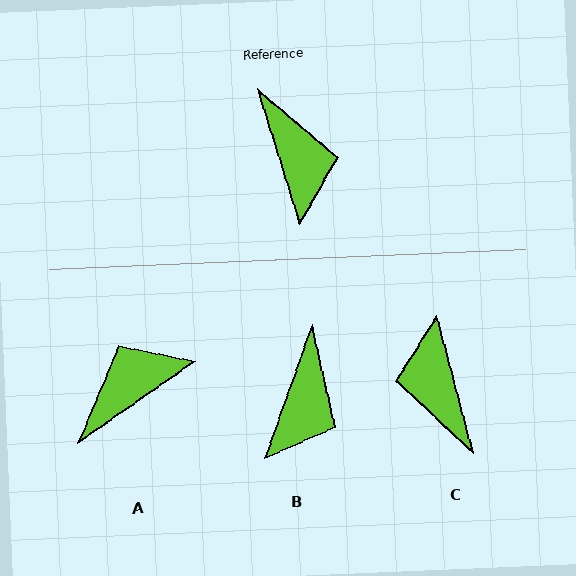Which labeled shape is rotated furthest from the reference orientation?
C, about 177 degrees away.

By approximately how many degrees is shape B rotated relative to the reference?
Approximately 37 degrees clockwise.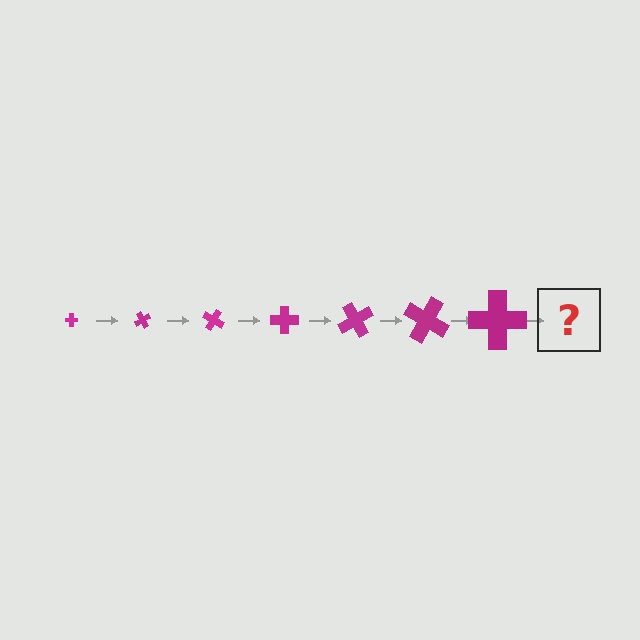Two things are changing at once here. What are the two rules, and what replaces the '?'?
The two rules are that the cross grows larger each step and it rotates 60 degrees each step. The '?' should be a cross, larger than the previous one and rotated 420 degrees from the start.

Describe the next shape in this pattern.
It should be a cross, larger than the previous one and rotated 420 degrees from the start.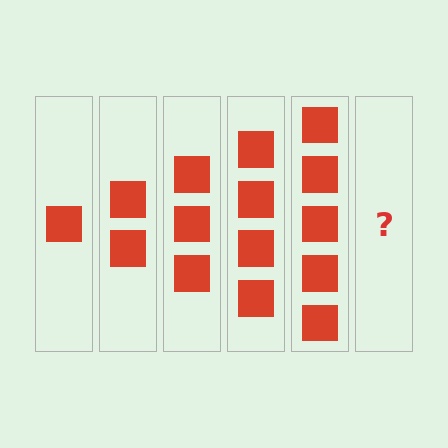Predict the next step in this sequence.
The next step is 6 squares.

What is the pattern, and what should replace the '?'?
The pattern is that each step adds one more square. The '?' should be 6 squares.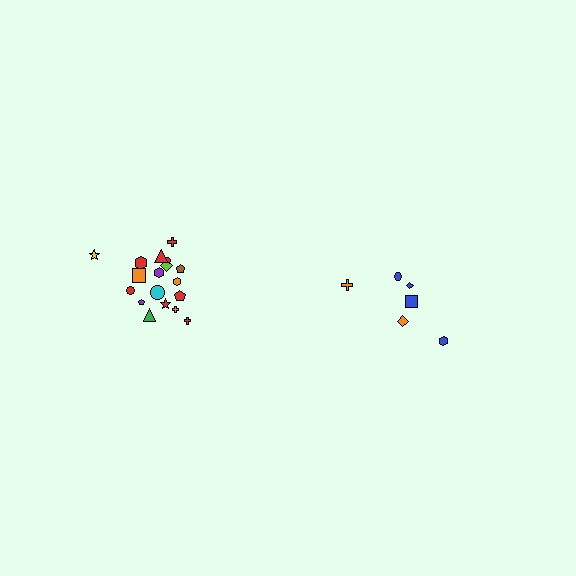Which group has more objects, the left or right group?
The left group.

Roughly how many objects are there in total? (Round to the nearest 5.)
Roughly 25 objects in total.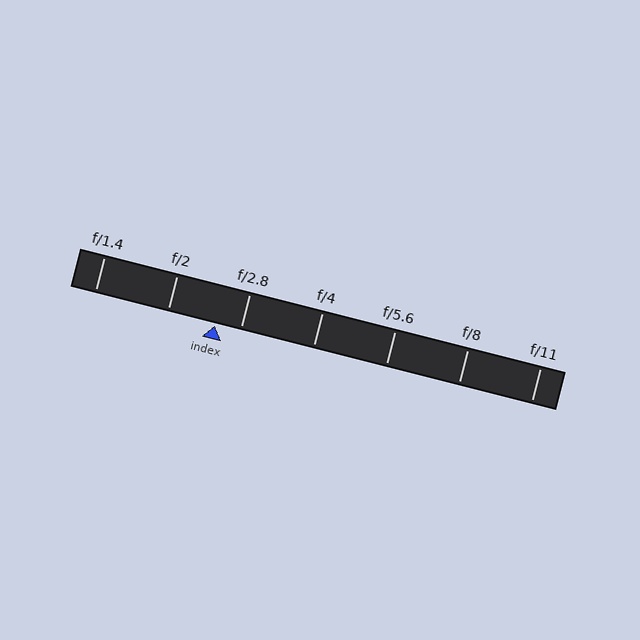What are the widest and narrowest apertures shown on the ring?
The widest aperture shown is f/1.4 and the narrowest is f/11.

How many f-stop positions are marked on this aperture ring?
There are 7 f-stop positions marked.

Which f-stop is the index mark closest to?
The index mark is closest to f/2.8.